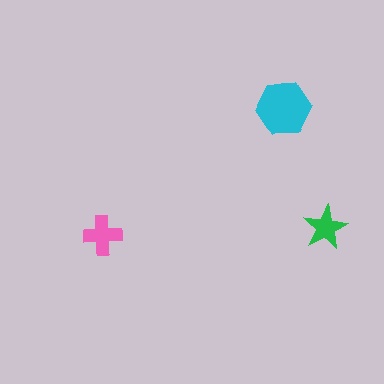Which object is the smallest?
The green star.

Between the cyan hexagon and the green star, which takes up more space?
The cyan hexagon.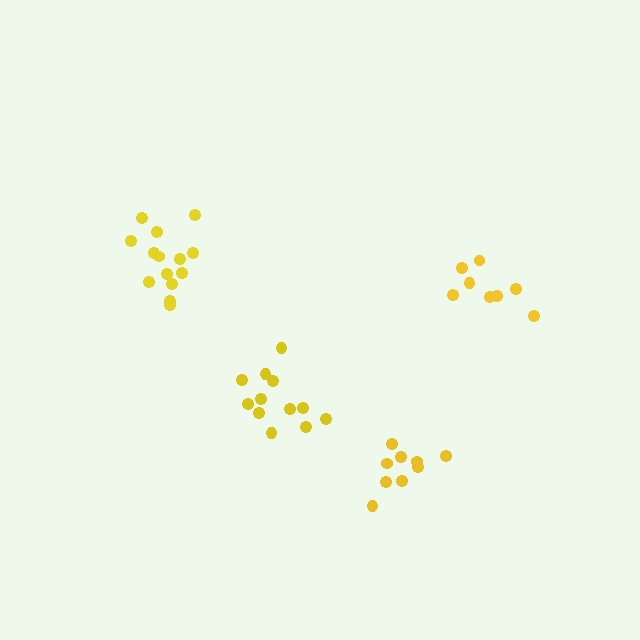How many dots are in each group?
Group 1: 9 dots, Group 2: 14 dots, Group 3: 8 dots, Group 4: 12 dots (43 total).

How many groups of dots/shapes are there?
There are 4 groups.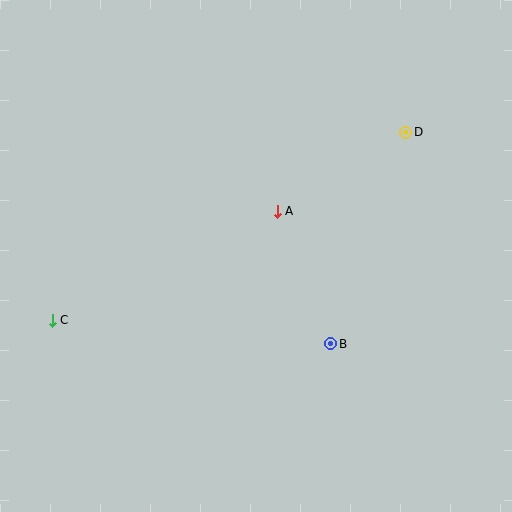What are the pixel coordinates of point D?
Point D is at (406, 132).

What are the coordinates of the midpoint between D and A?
The midpoint between D and A is at (342, 172).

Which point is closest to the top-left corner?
Point C is closest to the top-left corner.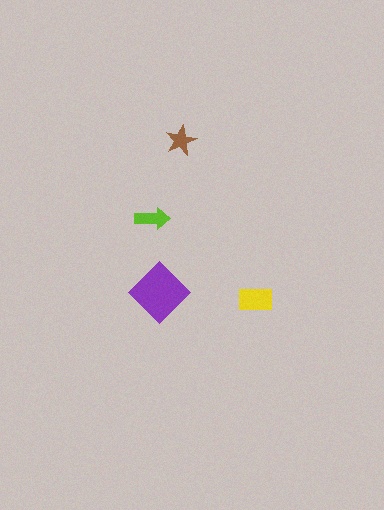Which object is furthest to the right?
The yellow rectangle is rightmost.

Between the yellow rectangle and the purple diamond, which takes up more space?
The purple diamond.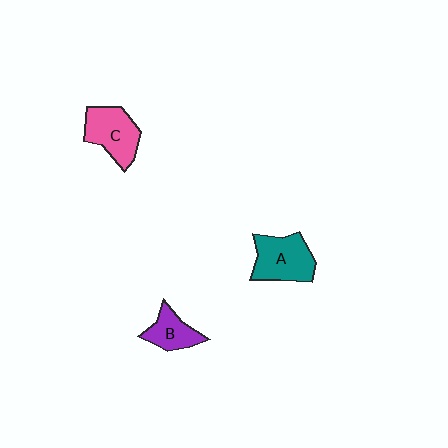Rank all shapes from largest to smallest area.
From largest to smallest: A (teal), C (pink), B (purple).